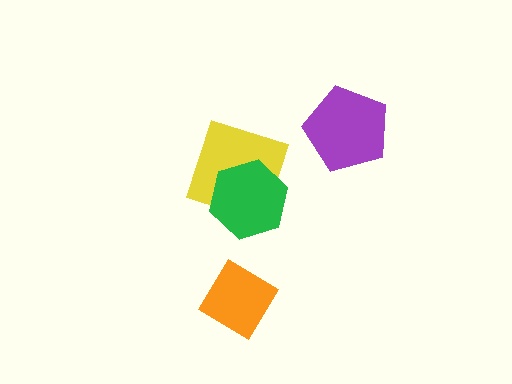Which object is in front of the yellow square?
The green hexagon is in front of the yellow square.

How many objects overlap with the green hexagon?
1 object overlaps with the green hexagon.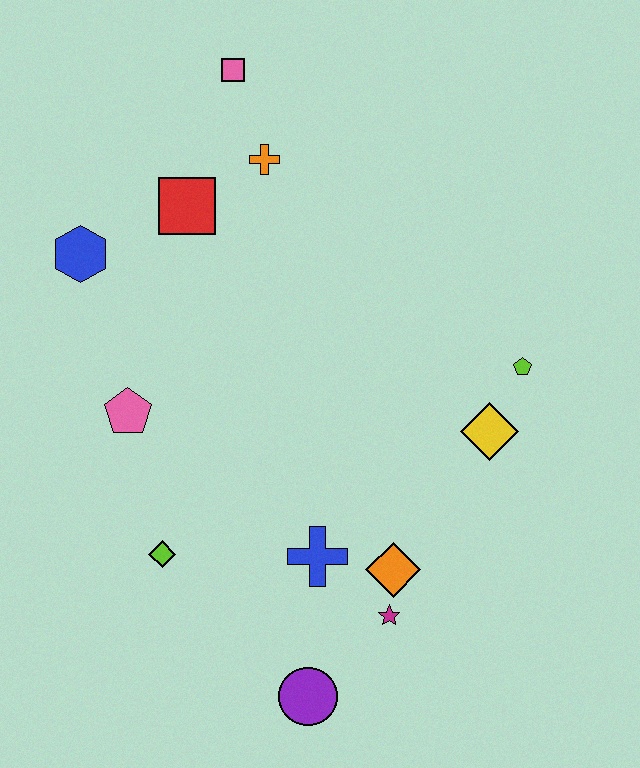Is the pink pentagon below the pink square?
Yes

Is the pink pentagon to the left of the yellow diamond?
Yes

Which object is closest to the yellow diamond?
The lime pentagon is closest to the yellow diamond.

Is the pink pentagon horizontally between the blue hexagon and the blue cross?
Yes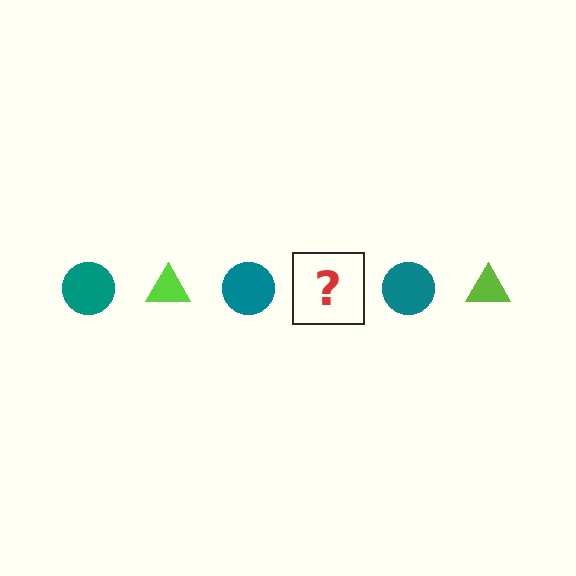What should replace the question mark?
The question mark should be replaced with a lime triangle.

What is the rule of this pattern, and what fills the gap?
The rule is that the pattern alternates between teal circle and lime triangle. The gap should be filled with a lime triangle.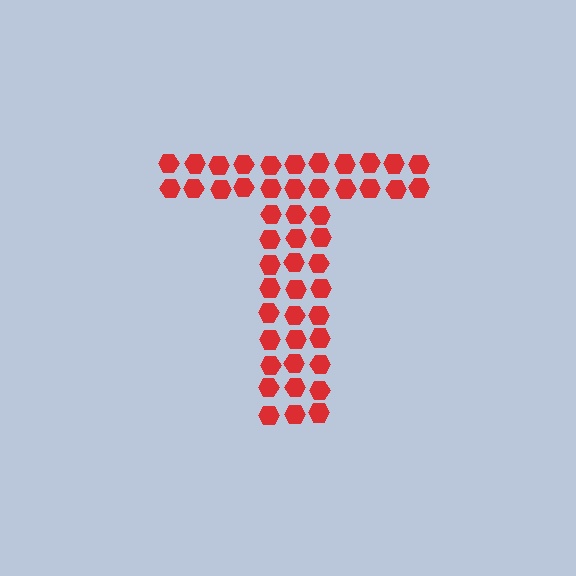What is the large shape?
The large shape is the letter T.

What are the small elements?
The small elements are hexagons.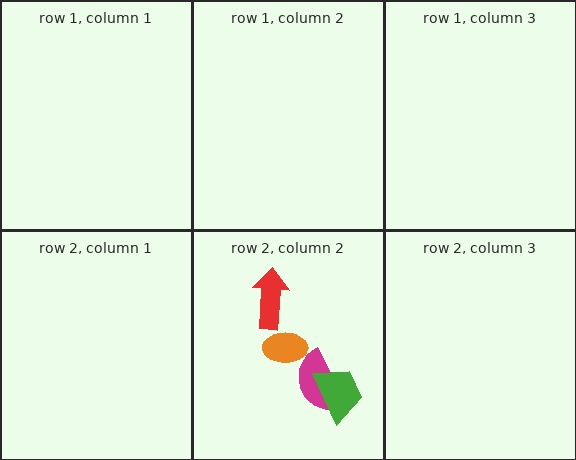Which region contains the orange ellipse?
The row 2, column 2 region.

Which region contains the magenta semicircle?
The row 2, column 2 region.